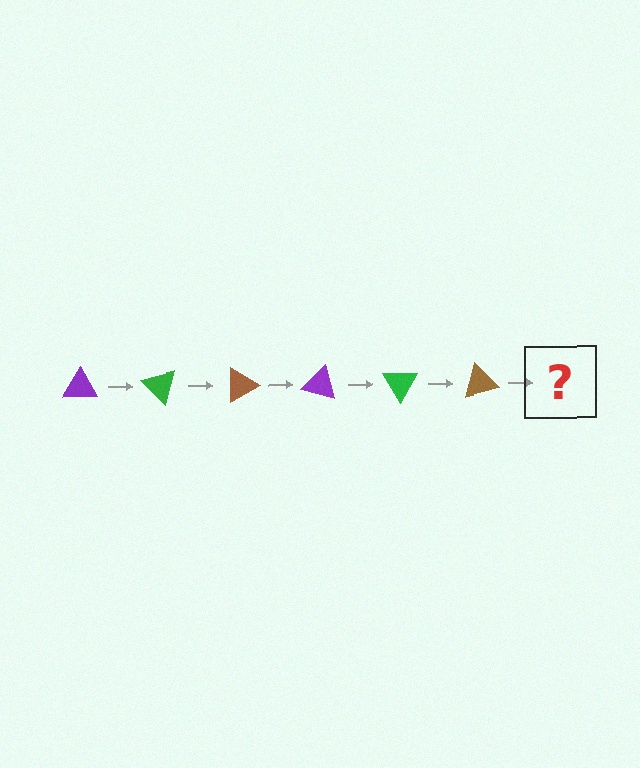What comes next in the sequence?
The next element should be a purple triangle, rotated 270 degrees from the start.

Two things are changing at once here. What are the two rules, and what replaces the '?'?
The two rules are that it rotates 45 degrees each step and the color cycles through purple, green, and brown. The '?' should be a purple triangle, rotated 270 degrees from the start.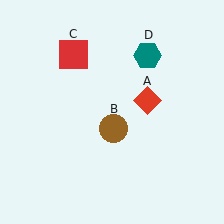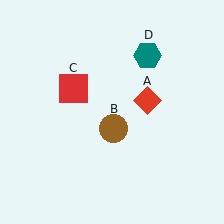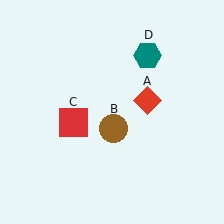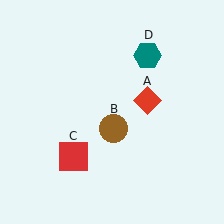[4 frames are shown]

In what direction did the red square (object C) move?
The red square (object C) moved down.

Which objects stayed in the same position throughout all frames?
Red diamond (object A) and brown circle (object B) and teal hexagon (object D) remained stationary.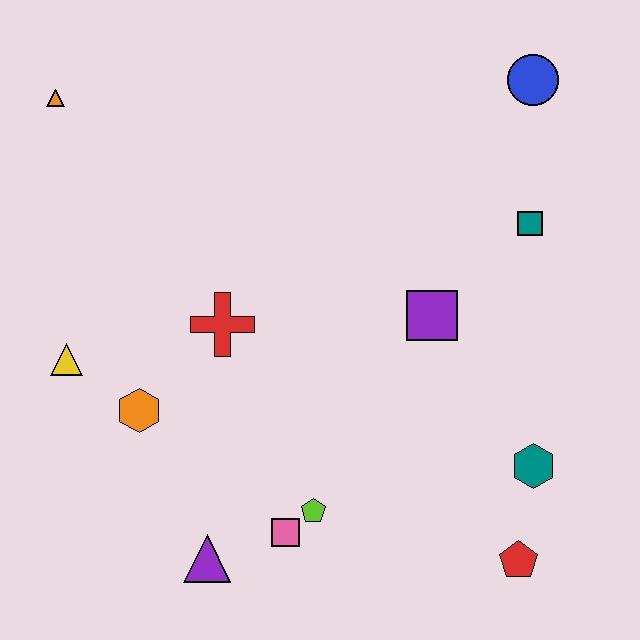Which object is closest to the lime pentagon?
The pink square is closest to the lime pentagon.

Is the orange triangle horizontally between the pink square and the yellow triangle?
No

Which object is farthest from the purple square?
The orange triangle is farthest from the purple square.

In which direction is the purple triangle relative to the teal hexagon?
The purple triangle is to the left of the teal hexagon.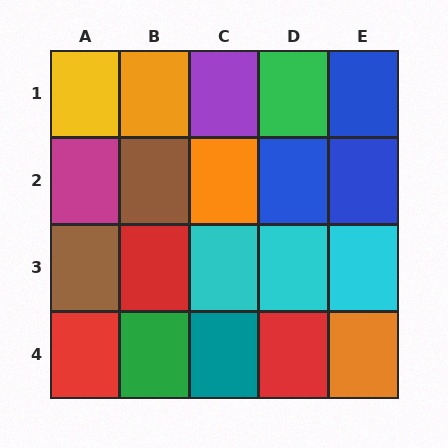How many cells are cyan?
3 cells are cyan.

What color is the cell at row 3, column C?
Cyan.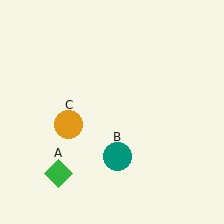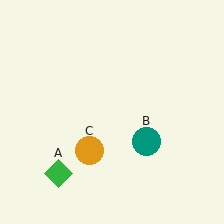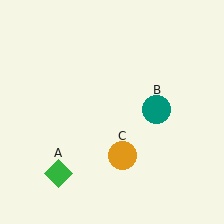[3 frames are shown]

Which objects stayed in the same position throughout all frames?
Green diamond (object A) remained stationary.